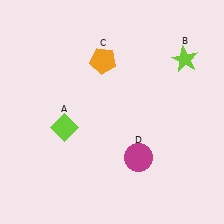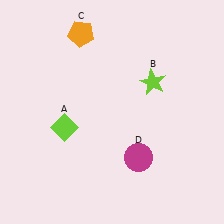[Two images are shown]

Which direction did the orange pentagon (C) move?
The orange pentagon (C) moved up.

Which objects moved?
The objects that moved are: the lime star (B), the orange pentagon (C).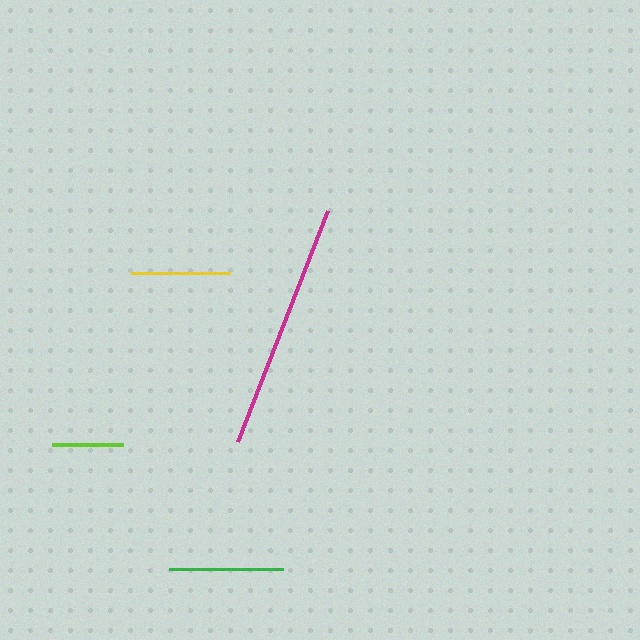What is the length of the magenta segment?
The magenta segment is approximately 247 pixels long.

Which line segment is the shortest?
The lime line is the shortest at approximately 71 pixels.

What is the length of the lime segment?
The lime segment is approximately 71 pixels long.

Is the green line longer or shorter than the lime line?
The green line is longer than the lime line.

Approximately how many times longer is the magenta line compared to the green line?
The magenta line is approximately 2.2 times the length of the green line.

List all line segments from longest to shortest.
From longest to shortest: magenta, green, yellow, lime.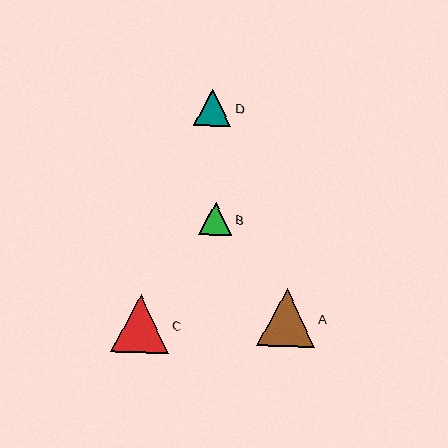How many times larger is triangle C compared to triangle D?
Triangle C is approximately 1.6 times the size of triangle D.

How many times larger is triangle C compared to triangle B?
Triangle C is approximately 1.7 times the size of triangle B.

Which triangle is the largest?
Triangle C is the largest with a size of approximately 58 pixels.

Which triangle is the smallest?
Triangle B is the smallest with a size of approximately 34 pixels.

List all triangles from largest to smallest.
From largest to smallest: C, A, D, B.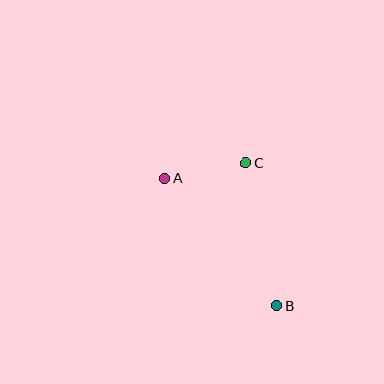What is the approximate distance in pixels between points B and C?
The distance between B and C is approximately 146 pixels.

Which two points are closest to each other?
Points A and C are closest to each other.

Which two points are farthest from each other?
Points A and B are farthest from each other.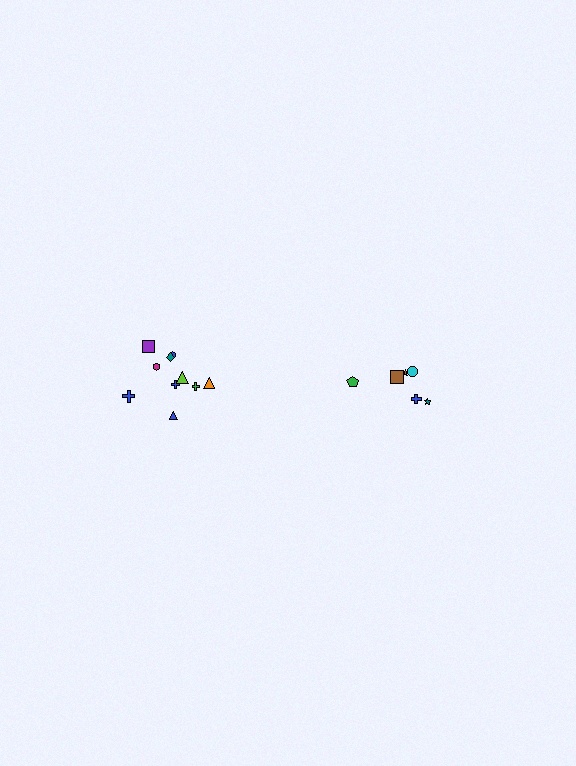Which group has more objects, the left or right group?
The left group.